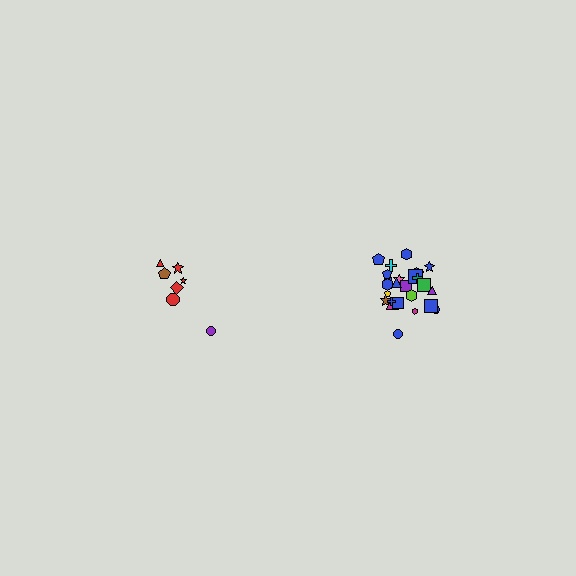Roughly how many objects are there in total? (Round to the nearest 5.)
Roughly 30 objects in total.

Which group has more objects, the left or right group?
The right group.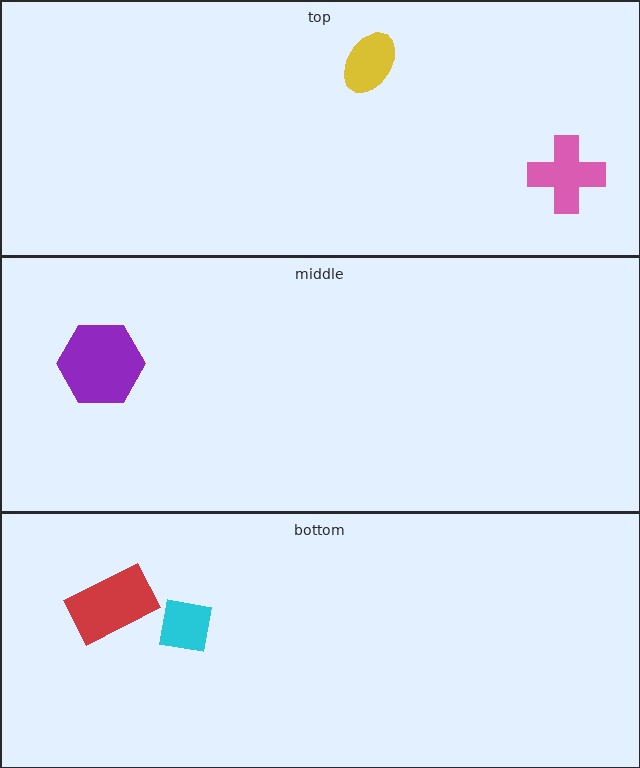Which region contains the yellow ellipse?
The top region.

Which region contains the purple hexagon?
The middle region.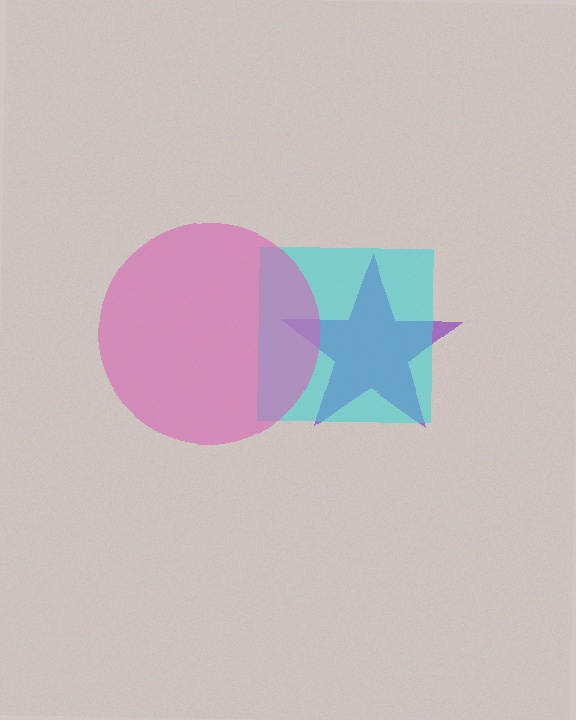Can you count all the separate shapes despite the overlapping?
Yes, there are 3 separate shapes.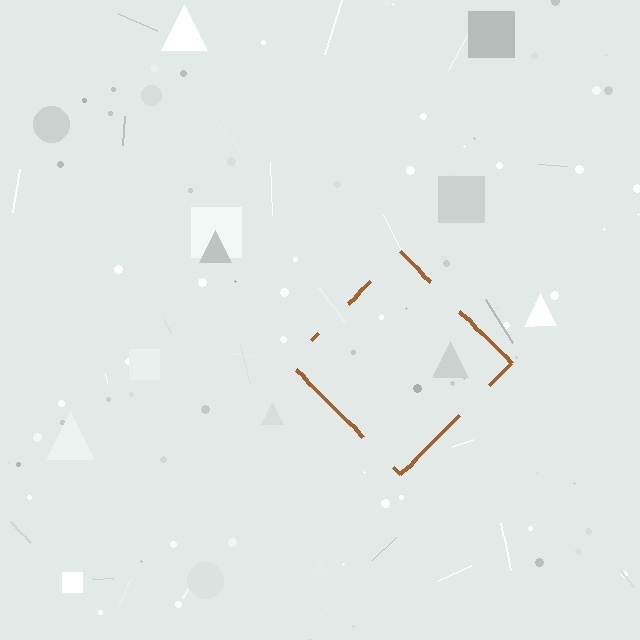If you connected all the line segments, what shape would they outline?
They would outline a diamond.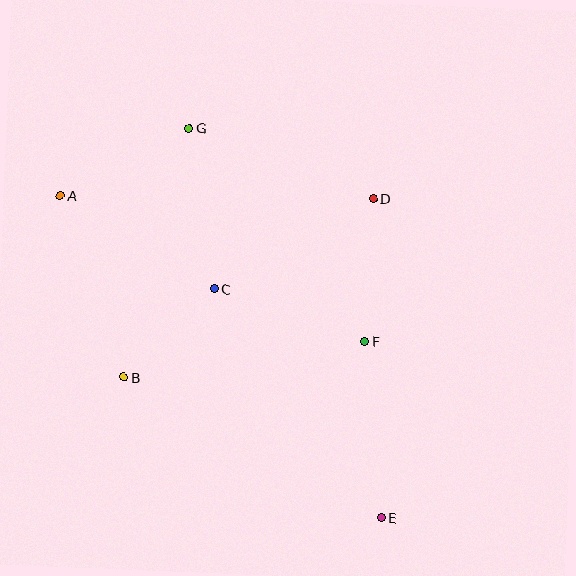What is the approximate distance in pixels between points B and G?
The distance between B and G is approximately 258 pixels.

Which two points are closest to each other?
Points B and C are closest to each other.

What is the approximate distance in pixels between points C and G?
The distance between C and G is approximately 163 pixels.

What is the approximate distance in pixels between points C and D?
The distance between C and D is approximately 183 pixels.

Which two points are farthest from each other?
Points A and E are farthest from each other.